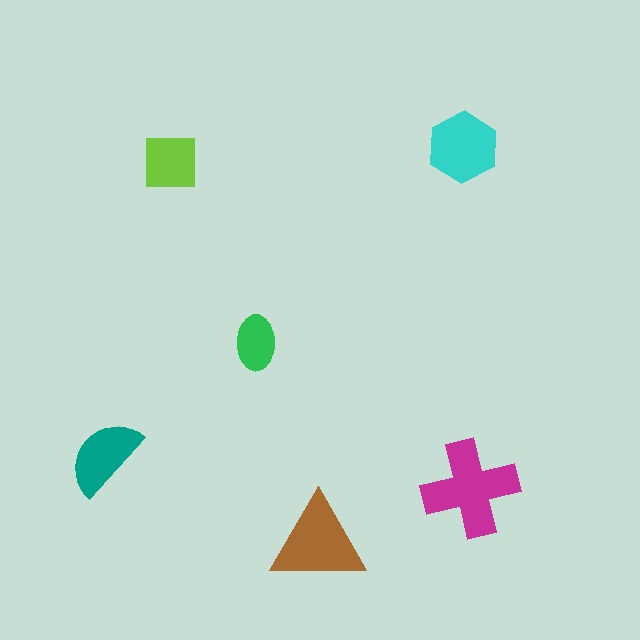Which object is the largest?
The magenta cross.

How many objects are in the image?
There are 6 objects in the image.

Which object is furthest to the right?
The magenta cross is rightmost.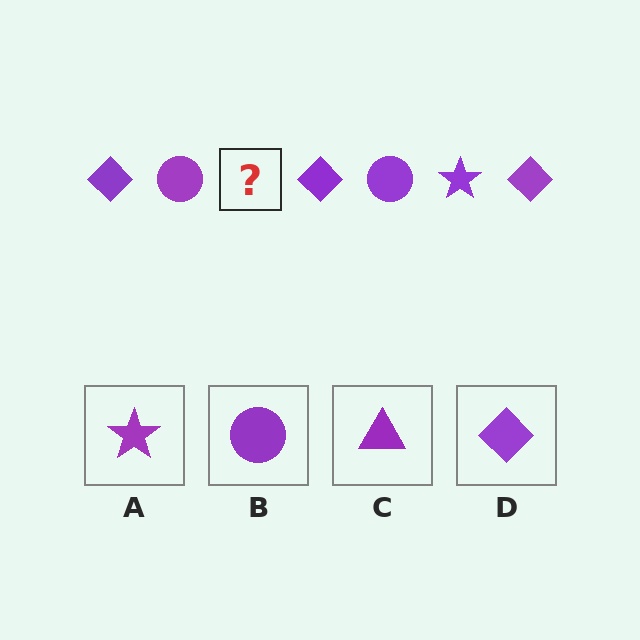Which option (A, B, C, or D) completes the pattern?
A.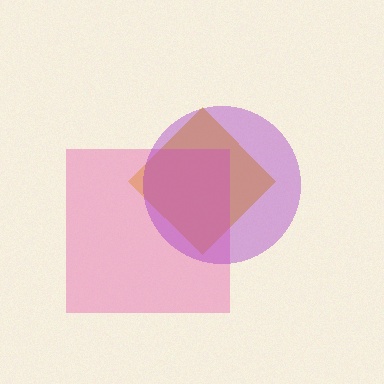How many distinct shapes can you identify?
There are 3 distinct shapes: a yellow diamond, a pink square, a purple circle.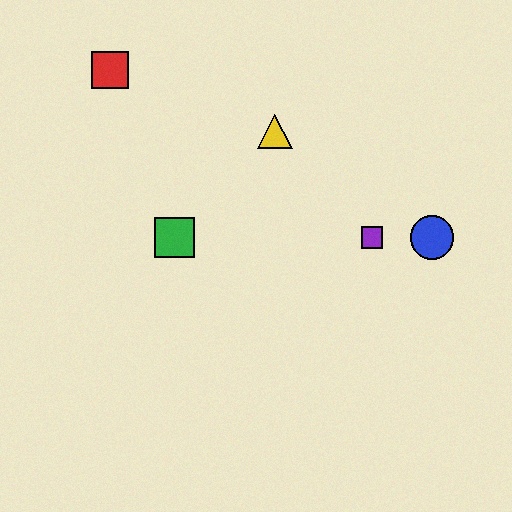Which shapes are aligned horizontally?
The blue circle, the green square, the purple square are aligned horizontally.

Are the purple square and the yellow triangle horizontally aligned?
No, the purple square is at y≈237 and the yellow triangle is at y≈131.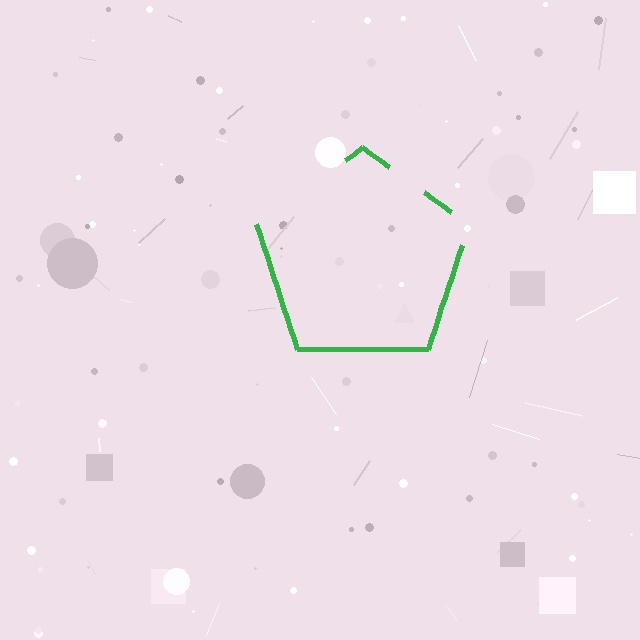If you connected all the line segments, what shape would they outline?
They would outline a pentagon.